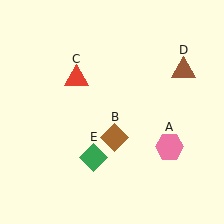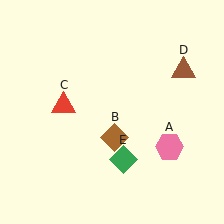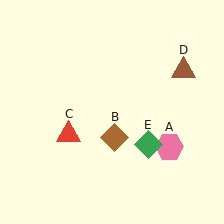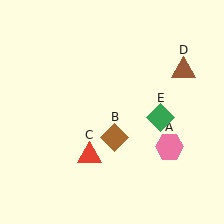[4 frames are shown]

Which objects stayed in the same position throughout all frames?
Pink hexagon (object A) and brown diamond (object B) and brown triangle (object D) remained stationary.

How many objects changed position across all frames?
2 objects changed position: red triangle (object C), green diamond (object E).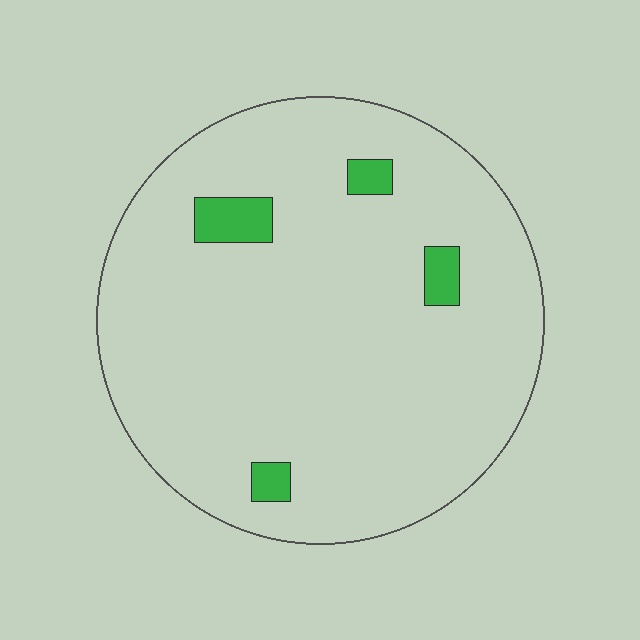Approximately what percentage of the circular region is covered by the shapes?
Approximately 5%.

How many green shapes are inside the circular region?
4.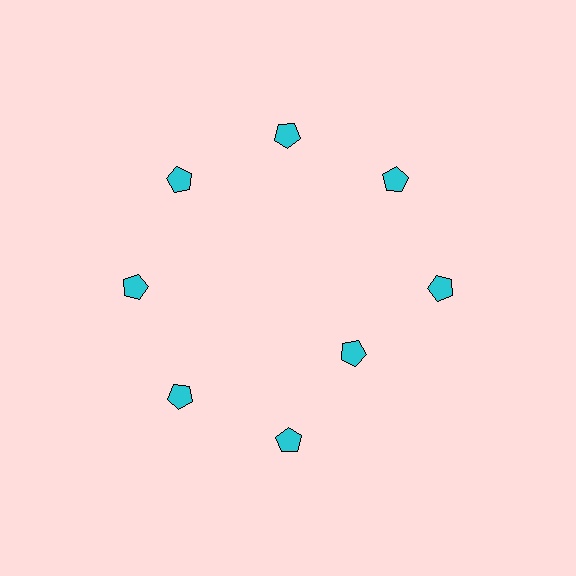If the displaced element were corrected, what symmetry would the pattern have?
It would have 8-fold rotational symmetry — the pattern would map onto itself every 45 degrees.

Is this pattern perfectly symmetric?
No. The 8 cyan pentagons are arranged in a ring, but one element near the 4 o'clock position is pulled inward toward the center, breaking the 8-fold rotational symmetry.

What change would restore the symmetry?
The symmetry would be restored by moving it outward, back onto the ring so that all 8 pentagons sit at equal angles and equal distance from the center.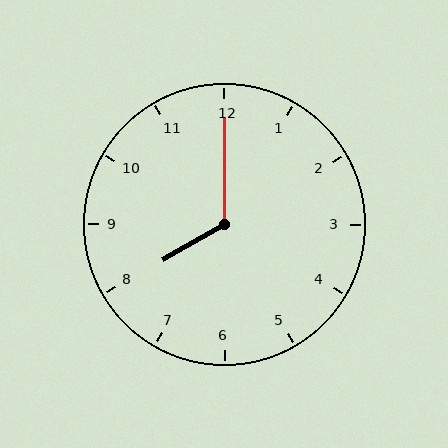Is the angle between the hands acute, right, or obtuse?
It is obtuse.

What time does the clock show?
8:00.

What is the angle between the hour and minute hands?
Approximately 120 degrees.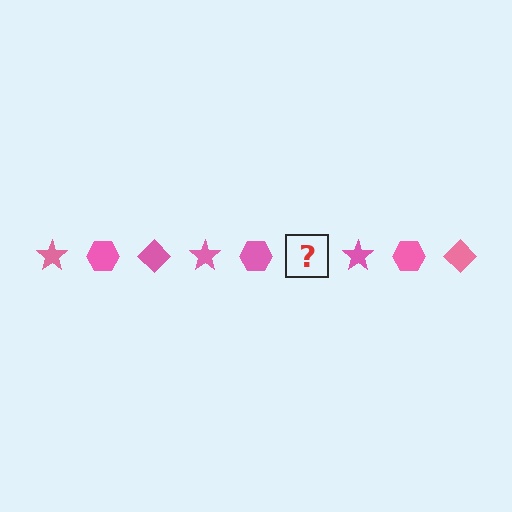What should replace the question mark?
The question mark should be replaced with a pink diamond.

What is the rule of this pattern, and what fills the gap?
The rule is that the pattern cycles through star, hexagon, diamond shapes in pink. The gap should be filled with a pink diamond.